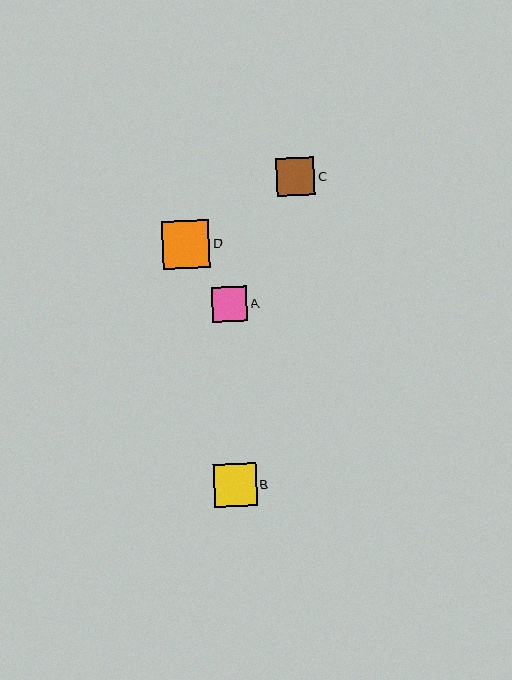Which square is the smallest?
Square A is the smallest with a size of approximately 35 pixels.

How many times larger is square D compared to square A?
Square D is approximately 1.3 times the size of square A.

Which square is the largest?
Square D is the largest with a size of approximately 47 pixels.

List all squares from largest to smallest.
From largest to smallest: D, B, C, A.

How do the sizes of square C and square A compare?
Square C and square A are approximately the same size.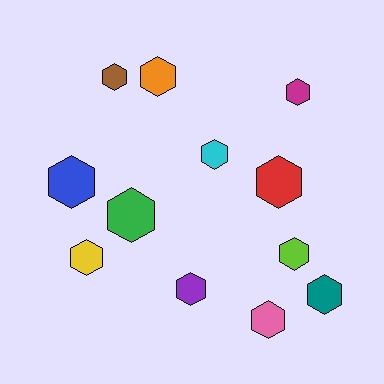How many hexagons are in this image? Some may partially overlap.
There are 12 hexagons.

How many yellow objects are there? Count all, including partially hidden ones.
There is 1 yellow object.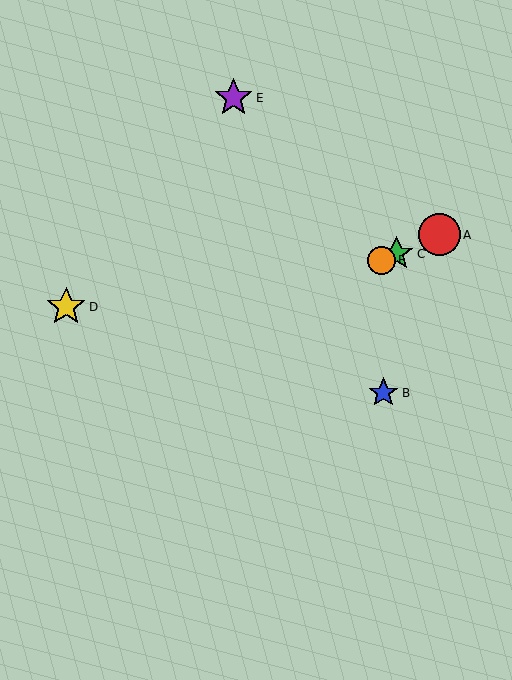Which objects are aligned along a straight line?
Objects A, C, F are aligned along a straight line.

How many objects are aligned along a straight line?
3 objects (A, C, F) are aligned along a straight line.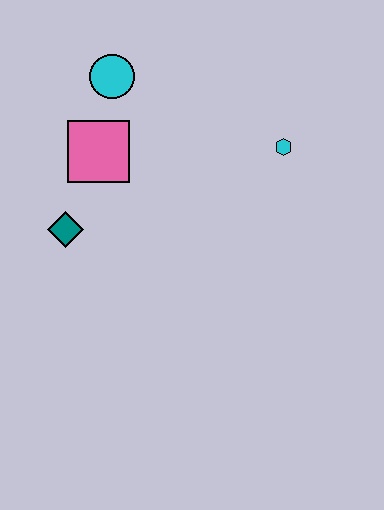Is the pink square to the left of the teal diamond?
No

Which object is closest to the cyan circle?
The pink square is closest to the cyan circle.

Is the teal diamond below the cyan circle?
Yes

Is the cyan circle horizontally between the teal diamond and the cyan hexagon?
Yes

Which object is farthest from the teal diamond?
The cyan hexagon is farthest from the teal diamond.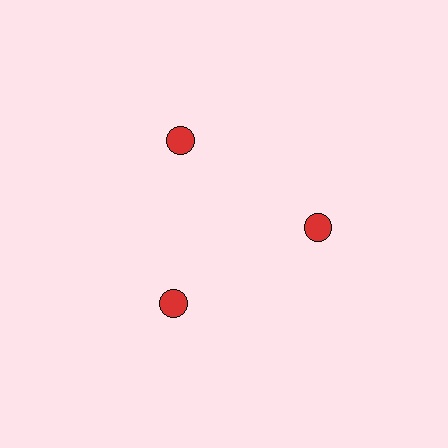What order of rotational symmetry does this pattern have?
This pattern has 3-fold rotational symmetry.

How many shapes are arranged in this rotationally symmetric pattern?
There are 3 shapes, arranged in 3 groups of 1.